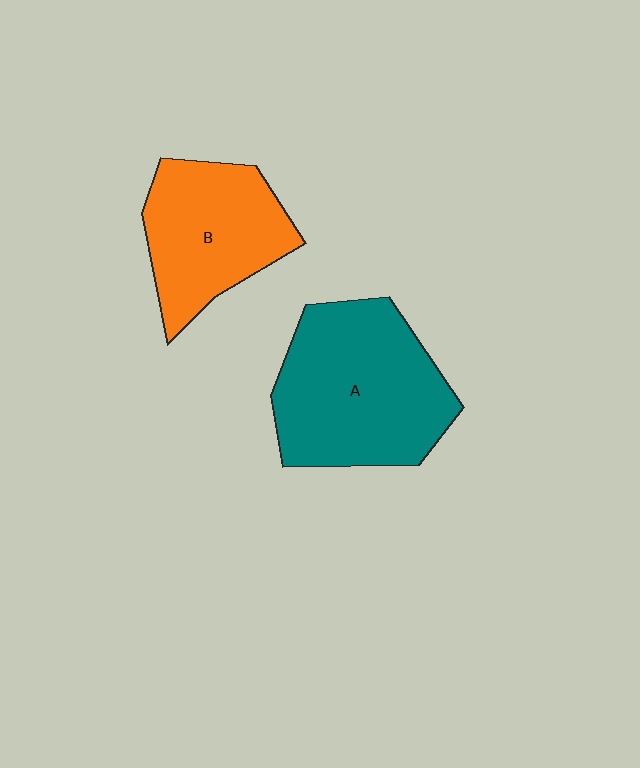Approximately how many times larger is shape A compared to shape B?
Approximately 1.4 times.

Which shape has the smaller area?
Shape B (orange).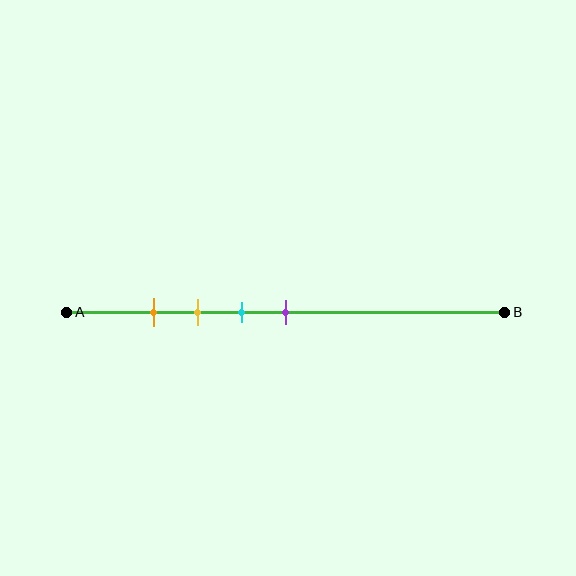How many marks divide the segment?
There are 4 marks dividing the segment.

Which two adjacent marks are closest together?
The orange and yellow marks are the closest adjacent pair.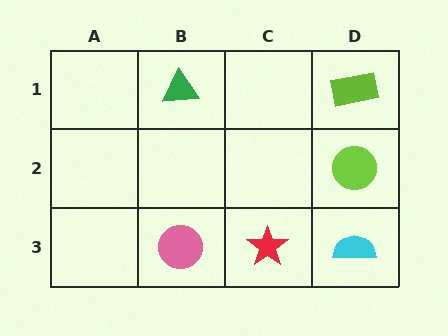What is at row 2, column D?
A lime circle.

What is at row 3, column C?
A red star.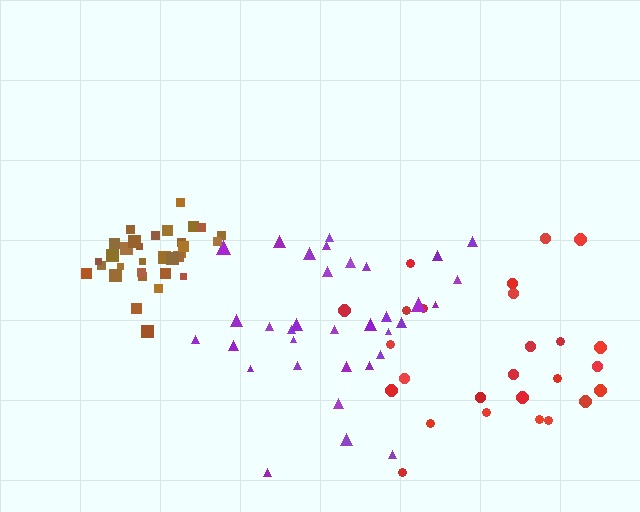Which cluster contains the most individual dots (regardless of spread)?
Purple (34).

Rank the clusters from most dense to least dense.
brown, purple, red.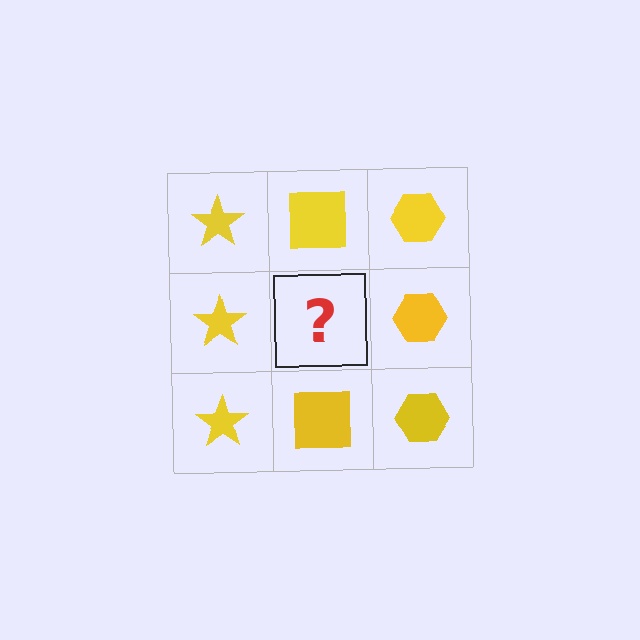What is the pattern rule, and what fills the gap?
The rule is that each column has a consistent shape. The gap should be filled with a yellow square.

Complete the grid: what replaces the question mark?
The question mark should be replaced with a yellow square.